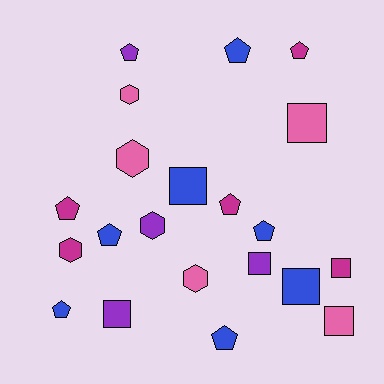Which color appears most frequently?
Blue, with 7 objects.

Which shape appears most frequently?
Pentagon, with 9 objects.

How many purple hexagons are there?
There is 1 purple hexagon.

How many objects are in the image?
There are 21 objects.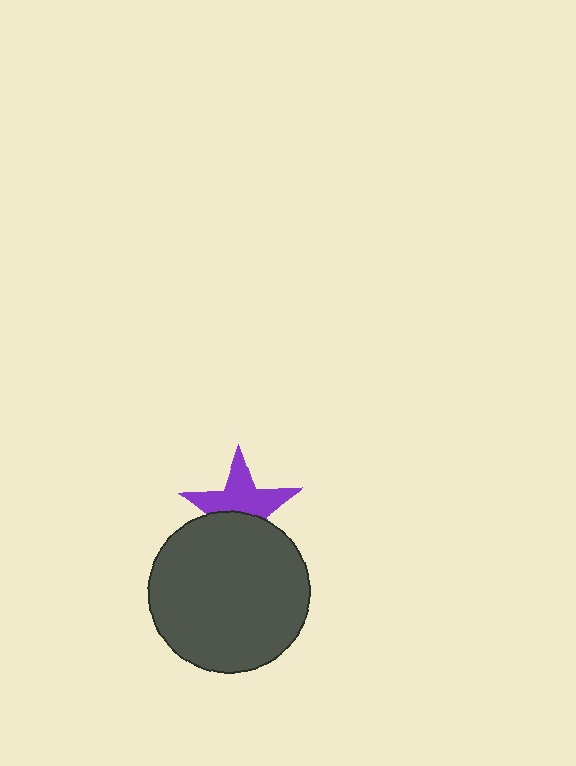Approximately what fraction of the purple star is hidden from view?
Roughly 42% of the purple star is hidden behind the dark gray circle.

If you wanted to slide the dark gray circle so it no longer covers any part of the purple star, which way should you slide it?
Slide it down — that is the most direct way to separate the two shapes.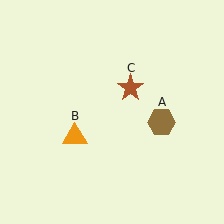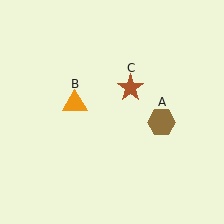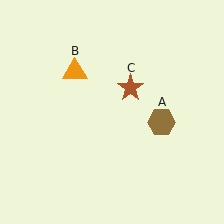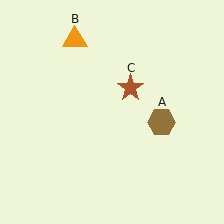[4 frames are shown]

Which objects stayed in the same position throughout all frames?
Brown hexagon (object A) and brown star (object C) remained stationary.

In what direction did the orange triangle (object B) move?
The orange triangle (object B) moved up.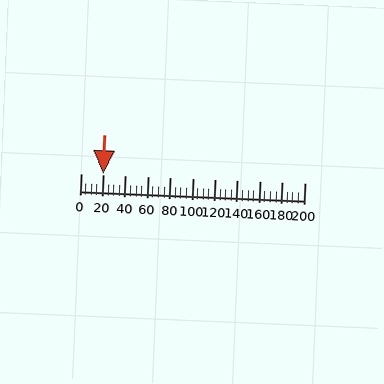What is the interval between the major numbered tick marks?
The major tick marks are spaced 20 units apart.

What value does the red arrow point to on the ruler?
The red arrow points to approximately 20.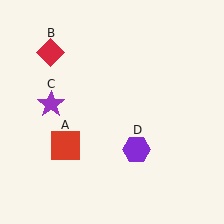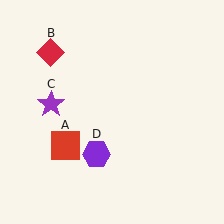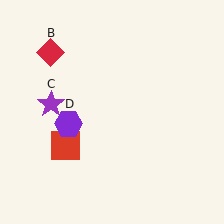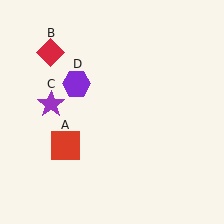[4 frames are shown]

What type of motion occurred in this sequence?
The purple hexagon (object D) rotated clockwise around the center of the scene.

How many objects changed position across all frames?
1 object changed position: purple hexagon (object D).